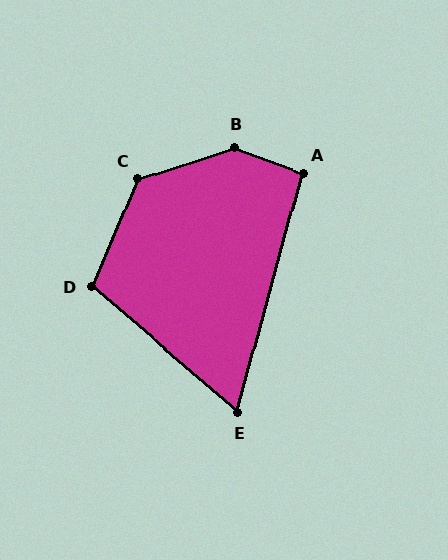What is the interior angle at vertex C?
Approximately 131 degrees (obtuse).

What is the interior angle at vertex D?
Approximately 107 degrees (obtuse).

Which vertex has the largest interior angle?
B, at approximately 141 degrees.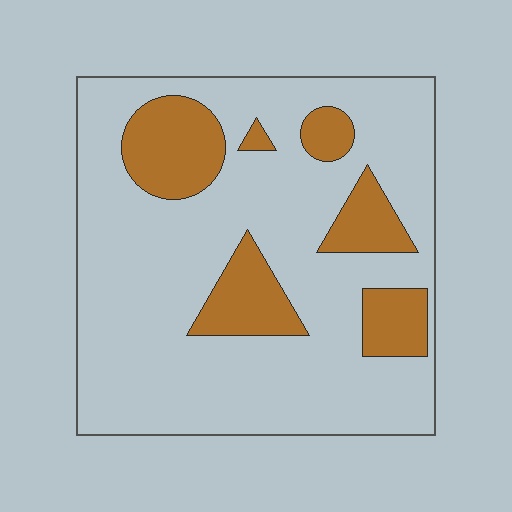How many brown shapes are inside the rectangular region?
6.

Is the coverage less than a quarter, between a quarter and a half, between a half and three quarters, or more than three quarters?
Less than a quarter.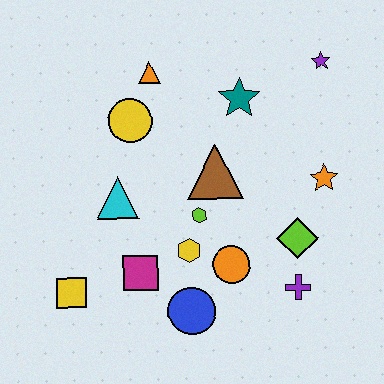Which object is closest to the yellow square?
The magenta square is closest to the yellow square.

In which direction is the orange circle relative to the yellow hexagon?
The orange circle is to the right of the yellow hexagon.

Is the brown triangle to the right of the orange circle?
No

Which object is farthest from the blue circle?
The purple star is farthest from the blue circle.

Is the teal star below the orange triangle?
Yes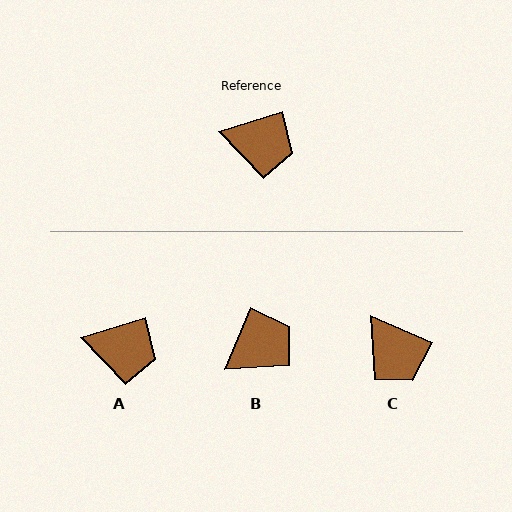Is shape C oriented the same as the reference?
No, it is off by about 41 degrees.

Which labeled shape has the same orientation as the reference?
A.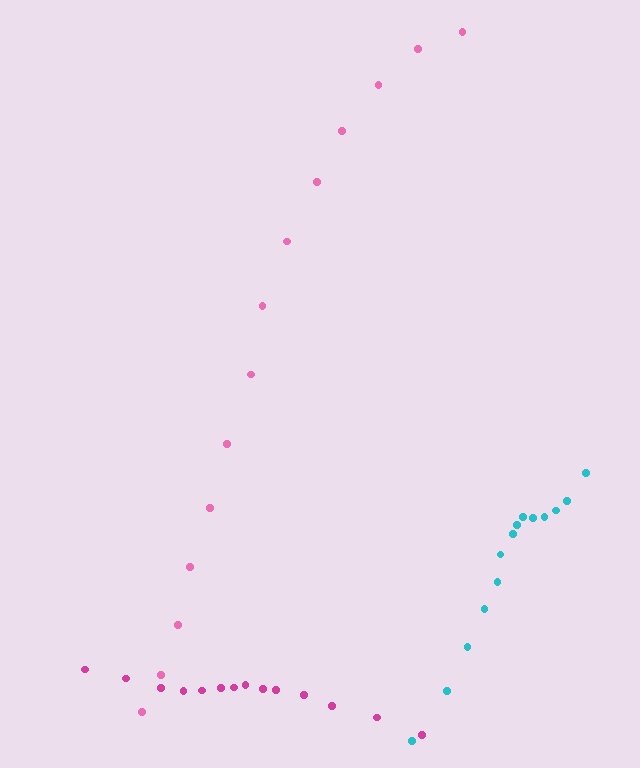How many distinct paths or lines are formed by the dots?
There are 3 distinct paths.